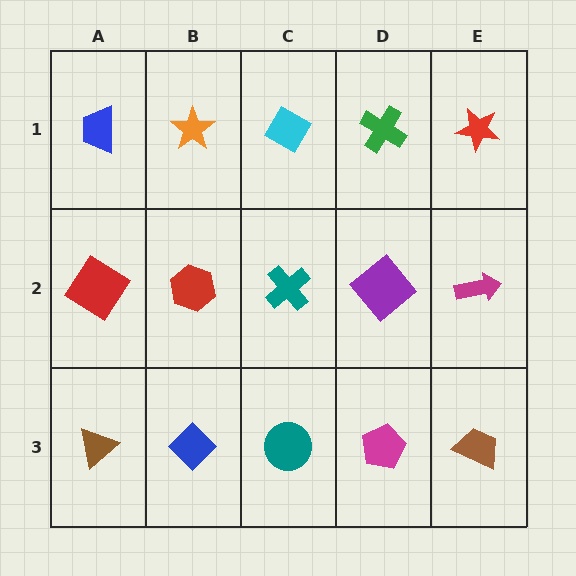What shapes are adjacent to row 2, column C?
A cyan diamond (row 1, column C), a teal circle (row 3, column C), a red hexagon (row 2, column B), a purple diamond (row 2, column D).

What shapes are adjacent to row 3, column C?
A teal cross (row 2, column C), a blue diamond (row 3, column B), a magenta pentagon (row 3, column D).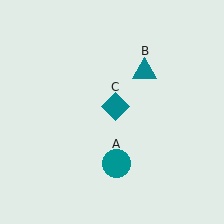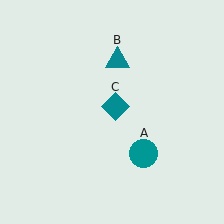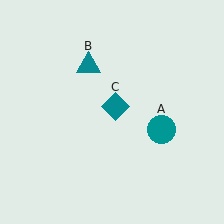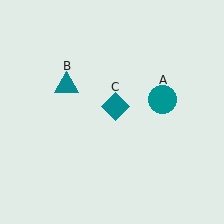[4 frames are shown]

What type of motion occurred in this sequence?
The teal circle (object A), teal triangle (object B) rotated counterclockwise around the center of the scene.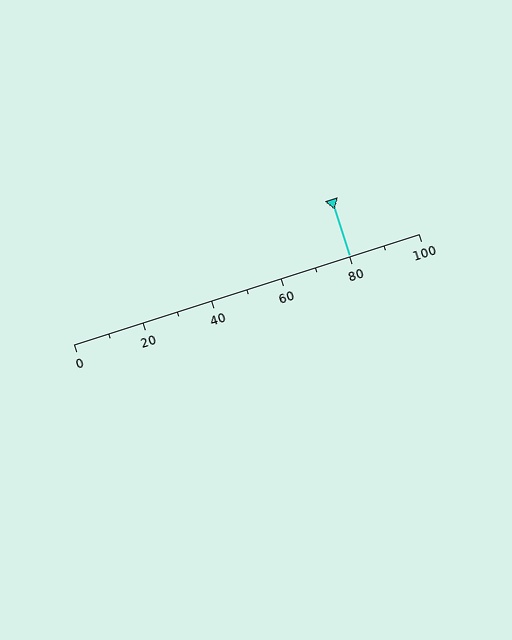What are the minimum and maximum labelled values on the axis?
The axis runs from 0 to 100.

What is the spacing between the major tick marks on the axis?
The major ticks are spaced 20 apart.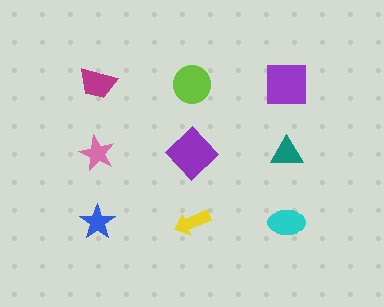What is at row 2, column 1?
A pink star.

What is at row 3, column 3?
A cyan ellipse.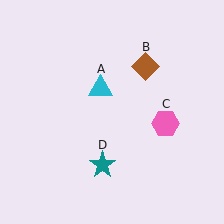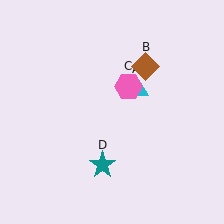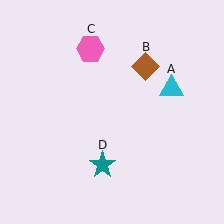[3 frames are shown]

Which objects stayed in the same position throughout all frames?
Brown diamond (object B) and teal star (object D) remained stationary.